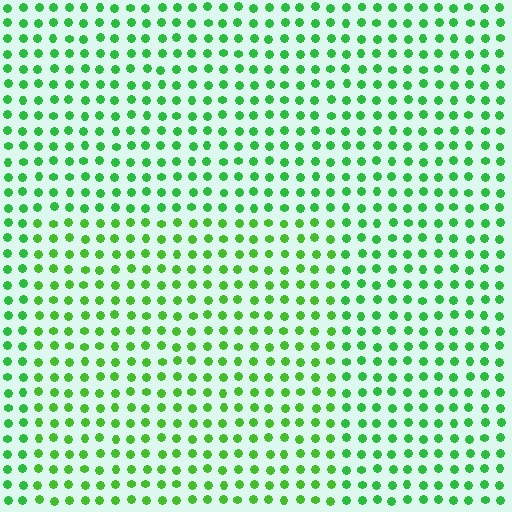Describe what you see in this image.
The image is filled with small green elements in a uniform arrangement. A rectangle-shaped region is visible where the elements are tinted to a slightly different hue, forming a subtle color boundary.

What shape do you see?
I see a rectangle.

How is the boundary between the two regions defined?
The boundary is defined purely by a slight shift in hue (about 19 degrees). Spacing, size, and orientation are identical on both sides.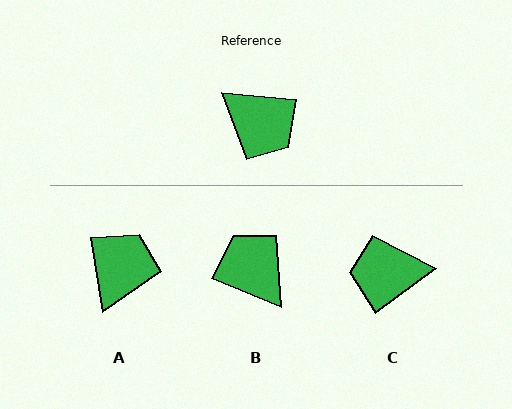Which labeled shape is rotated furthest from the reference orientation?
B, about 163 degrees away.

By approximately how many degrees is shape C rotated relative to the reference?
Approximately 138 degrees clockwise.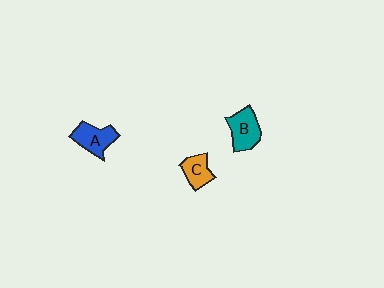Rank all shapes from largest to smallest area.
From largest to smallest: B (teal), A (blue), C (orange).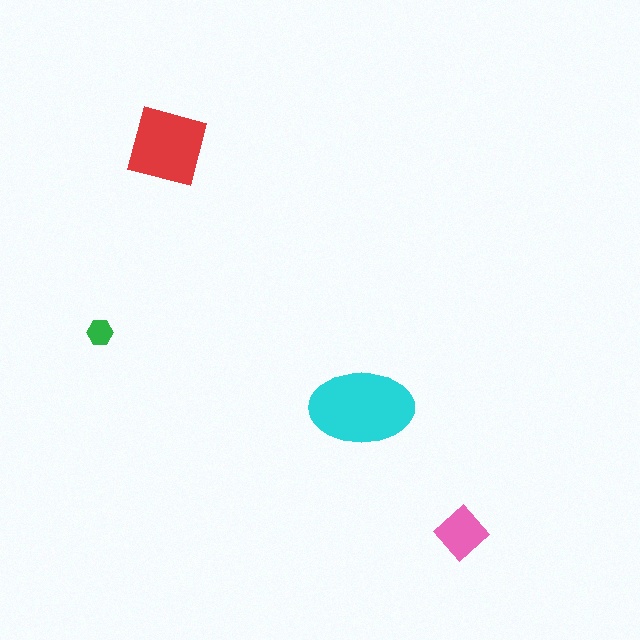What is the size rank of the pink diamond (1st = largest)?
3rd.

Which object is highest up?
The red square is topmost.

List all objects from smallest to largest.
The green hexagon, the pink diamond, the red square, the cyan ellipse.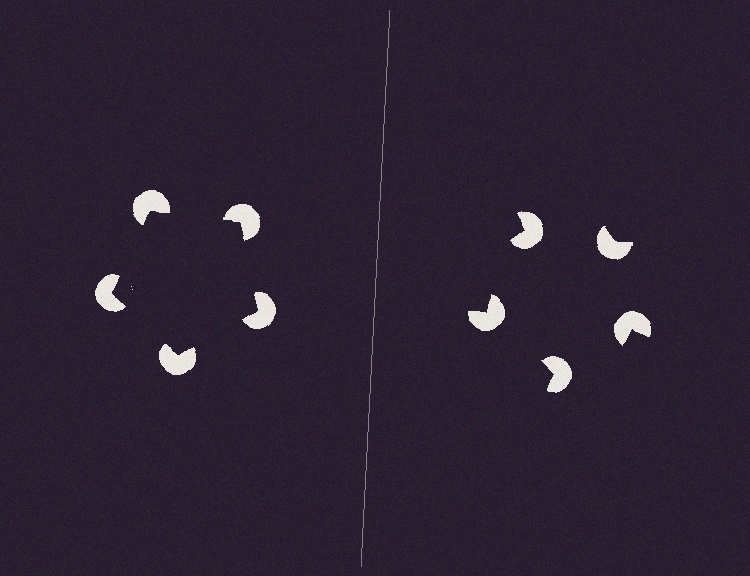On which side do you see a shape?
An illusory pentagon appears on the left side. On the right side the wedge cuts are rotated, so no coherent shape forms.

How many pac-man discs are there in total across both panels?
10 — 5 on each side.